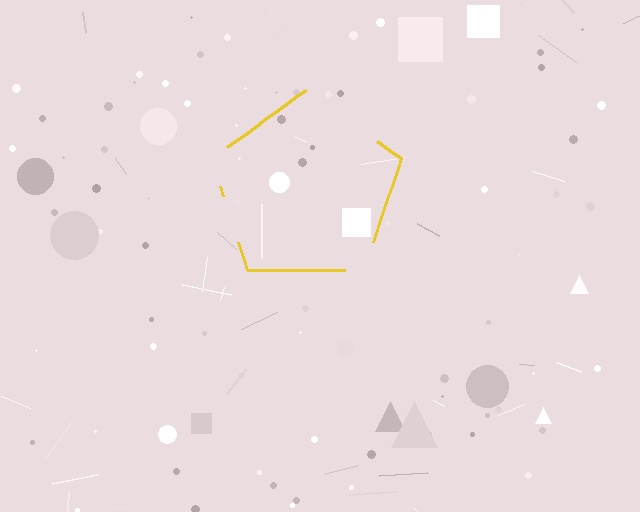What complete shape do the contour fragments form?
The contour fragments form a pentagon.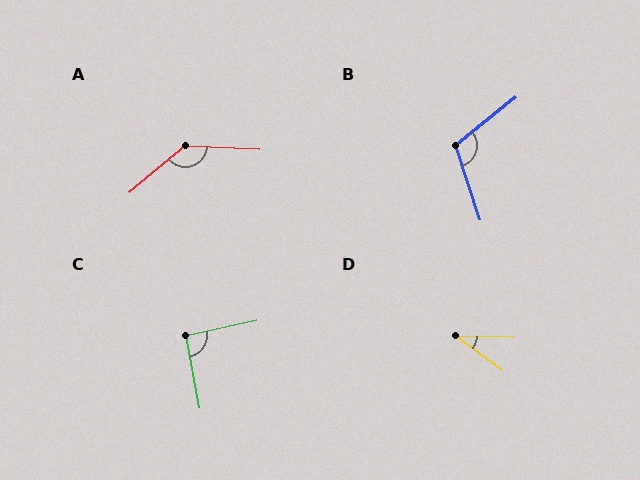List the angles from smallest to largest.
D (35°), C (92°), B (111°), A (137°).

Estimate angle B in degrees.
Approximately 111 degrees.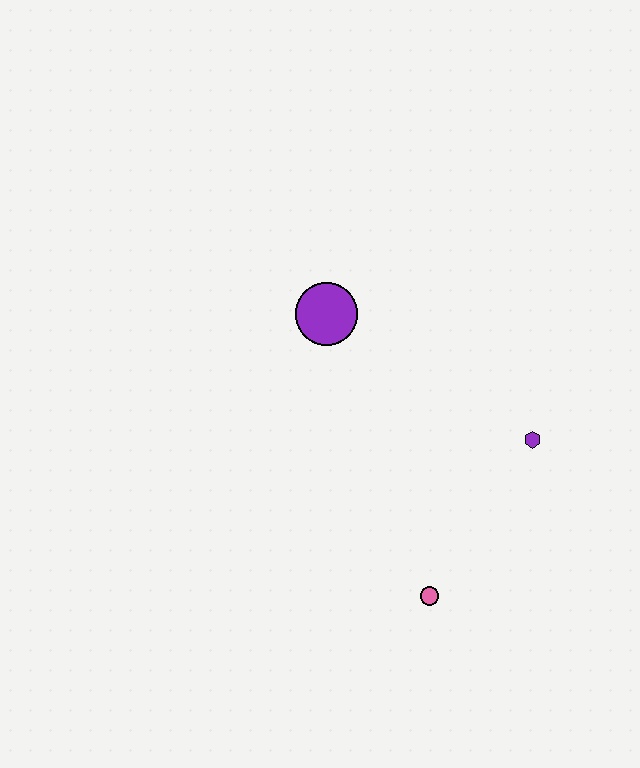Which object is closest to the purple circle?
The purple hexagon is closest to the purple circle.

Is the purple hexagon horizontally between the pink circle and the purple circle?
No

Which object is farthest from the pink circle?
The purple circle is farthest from the pink circle.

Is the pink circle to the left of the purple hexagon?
Yes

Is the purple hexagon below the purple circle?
Yes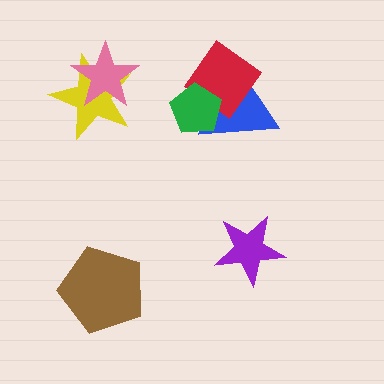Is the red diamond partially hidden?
Yes, it is partially covered by another shape.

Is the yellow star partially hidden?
Yes, it is partially covered by another shape.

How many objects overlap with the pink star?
1 object overlaps with the pink star.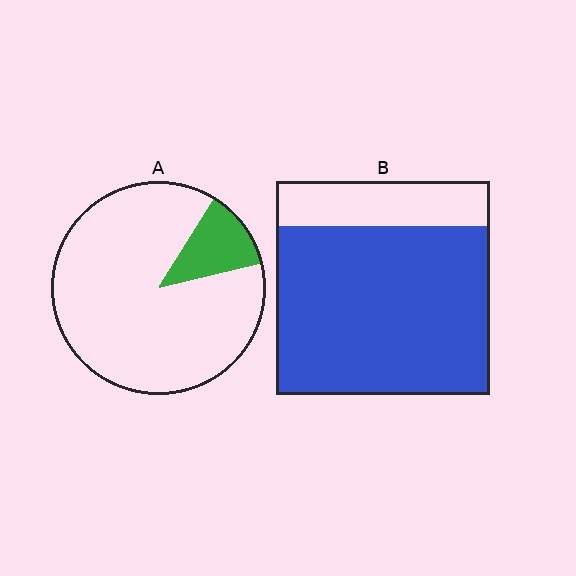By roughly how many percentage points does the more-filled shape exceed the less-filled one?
By roughly 65 percentage points (B over A).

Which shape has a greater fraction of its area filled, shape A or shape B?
Shape B.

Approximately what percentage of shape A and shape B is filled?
A is approximately 15% and B is approximately 80%.